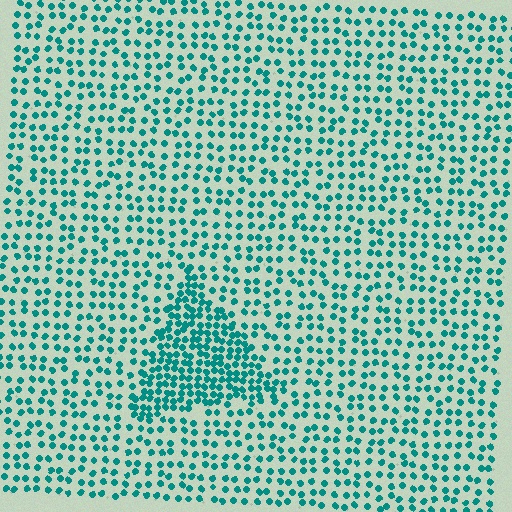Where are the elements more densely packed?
The elements are more densely packed inside the triangle boundary.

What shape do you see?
I see a triangle.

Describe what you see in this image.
The image contains small teal elements arranged at two different densities. A triangle-shaped region is visible where the elements are more densely packed than the surrounding area.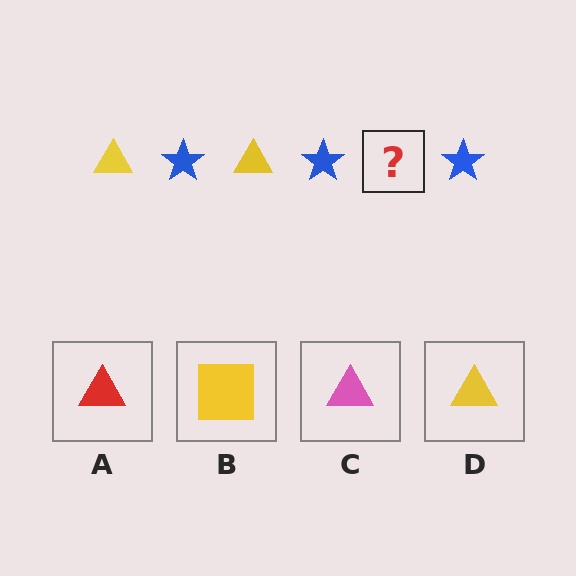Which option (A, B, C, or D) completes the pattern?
D.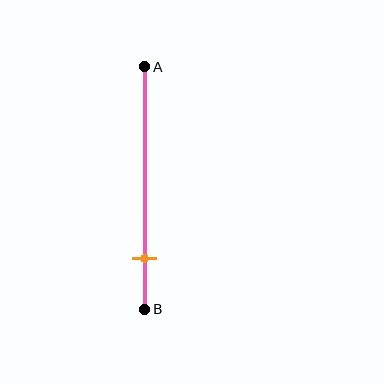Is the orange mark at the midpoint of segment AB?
No, the mark is at about 80% from A, not at the 50% midpoint.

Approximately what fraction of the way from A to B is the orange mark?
The orange mark is approximately 80% of the way from A to B.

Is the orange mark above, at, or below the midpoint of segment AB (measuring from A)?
The orange mark is below the midpoint of segment AB.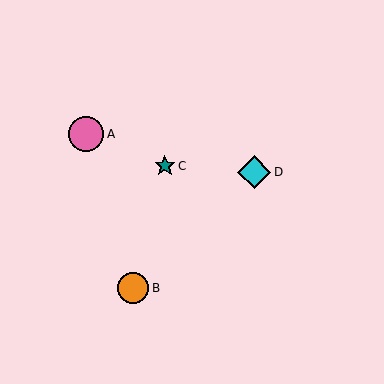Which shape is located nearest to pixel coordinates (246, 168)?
The cyan diamond (labeled D) at (254, 172) is nearest to that location.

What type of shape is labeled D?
Shape D is a cyan diamond.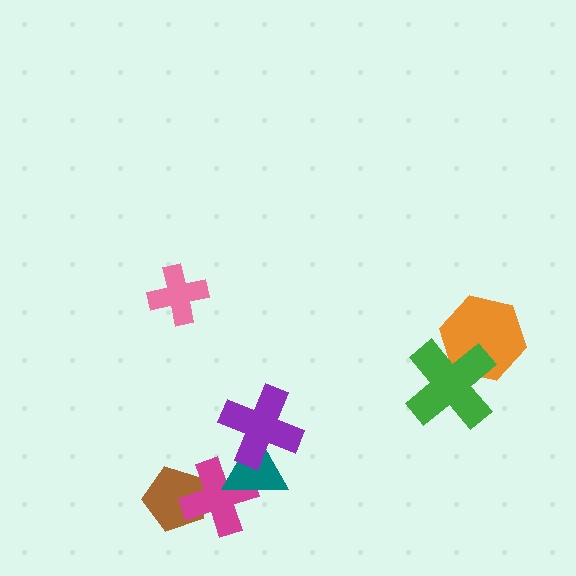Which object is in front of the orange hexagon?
The green cross is in front of the orange hexagon.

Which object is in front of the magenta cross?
The teal triangle is in front of the magenta cross.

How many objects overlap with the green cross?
1 object overlaps with the green cross.